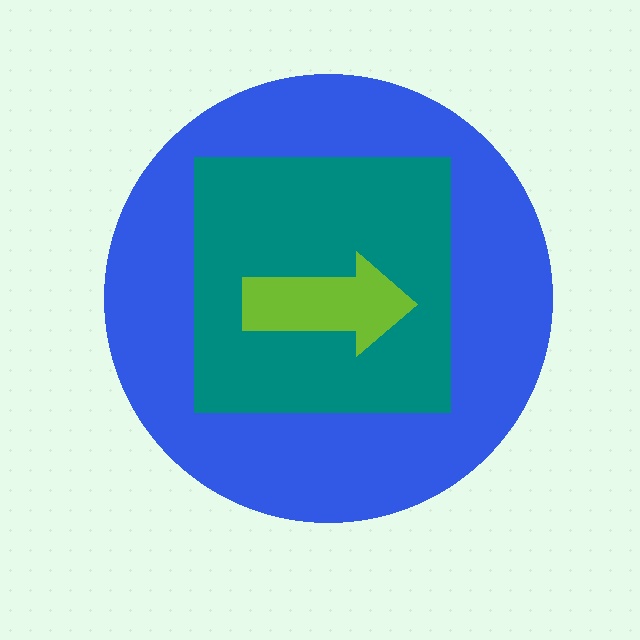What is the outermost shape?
The blue circle.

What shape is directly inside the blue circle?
The teal square.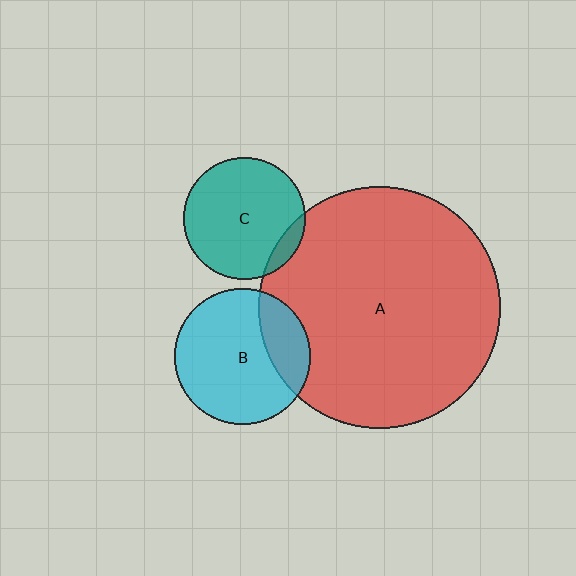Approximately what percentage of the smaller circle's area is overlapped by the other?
Approximately 25%.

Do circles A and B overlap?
Yes.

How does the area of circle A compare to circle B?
Approximately 3.1 times.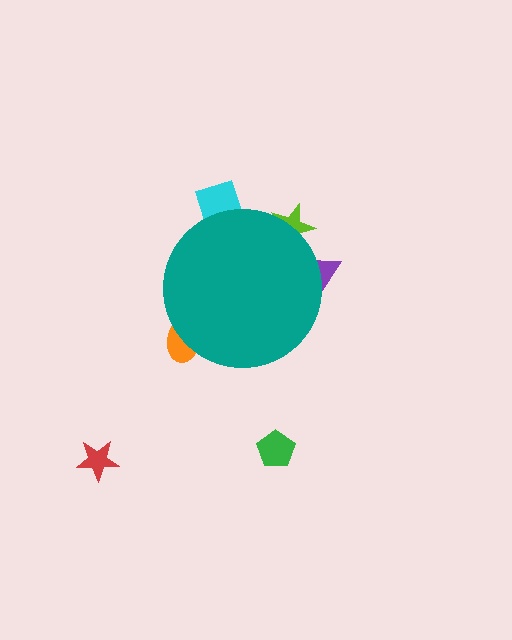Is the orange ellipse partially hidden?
Yes, the orange ellipse is partially hidden behind the teal circle.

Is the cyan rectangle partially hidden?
Yes, the cyan rectangle is partially hidden behind the teal circle.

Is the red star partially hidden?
No, the red star is fully visible.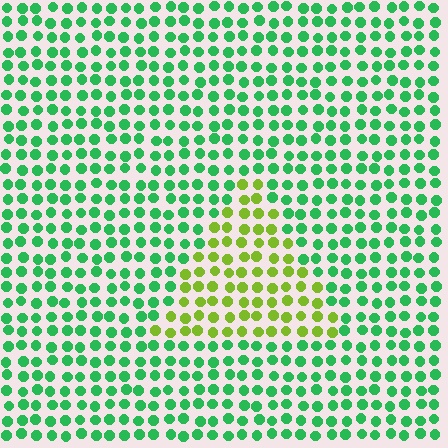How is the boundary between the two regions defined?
The boundary is defined purely by a slight shift in hue (about 53 degrees). Spacing, size, and orientation are identical on both sides.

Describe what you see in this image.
The image is filled with small green elements in a uniform arrangement. A triangle-shaped region is visible where the elements are tinted to a slightly different hue, forming a subtle color boundary.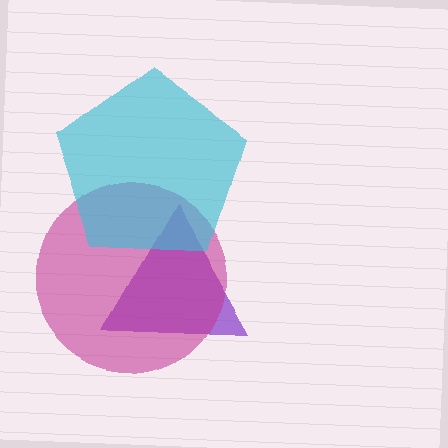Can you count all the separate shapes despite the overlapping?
Yes, there are 3 separate shapes.